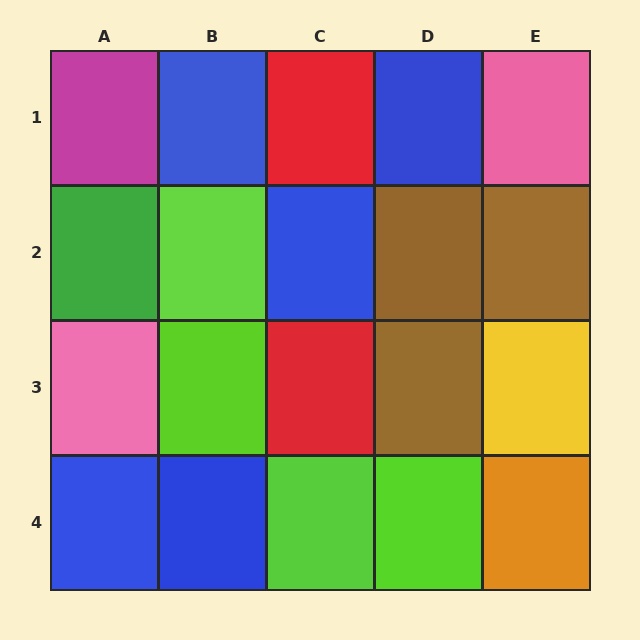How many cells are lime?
4 cells are lime.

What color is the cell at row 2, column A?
Green.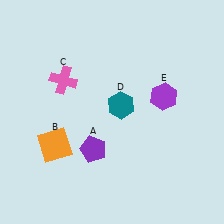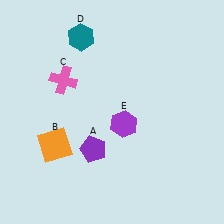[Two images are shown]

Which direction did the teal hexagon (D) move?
The teal hexagon (D) moved up.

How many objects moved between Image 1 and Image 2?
2 objects moved between the two images.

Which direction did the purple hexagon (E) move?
The purple hexagon (E) moved left.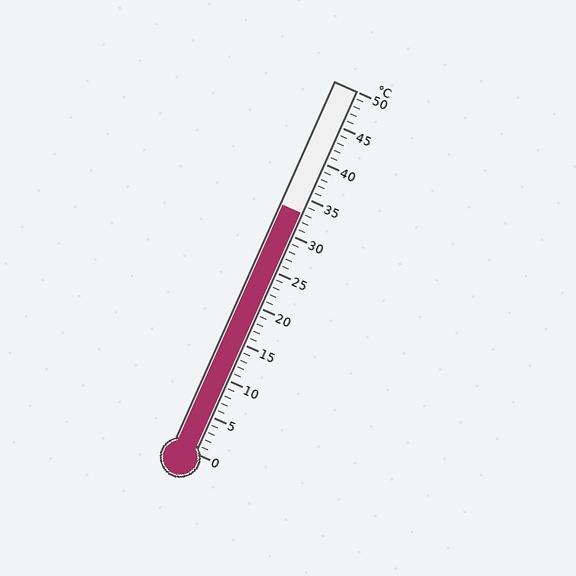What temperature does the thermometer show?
The thermometer shows approximately 33°C.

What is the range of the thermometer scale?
The thermometer scale ranges from 0°C to 50°C.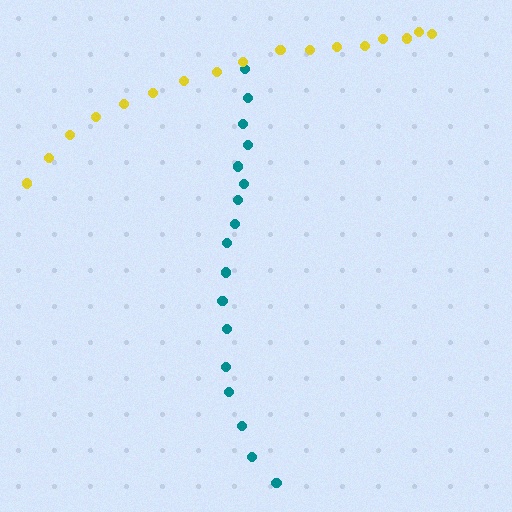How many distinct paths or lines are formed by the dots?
There are 2 distinct paths.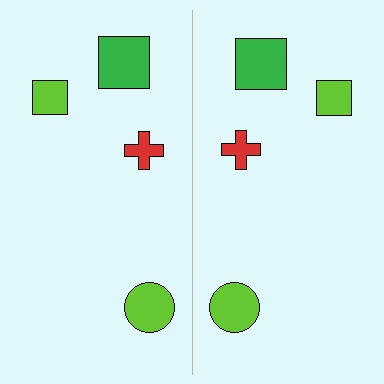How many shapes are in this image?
There are 8 shapes in this image.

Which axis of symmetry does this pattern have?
The pattern has a vertical axis of symmetry running through the center of the image.